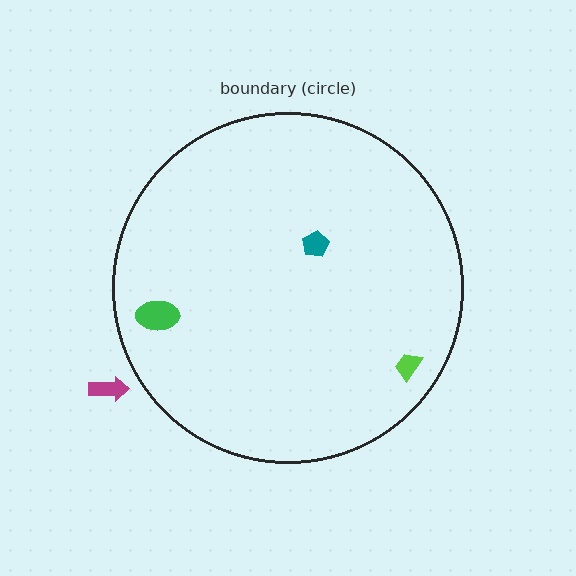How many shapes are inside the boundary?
3 inside, 1 outside.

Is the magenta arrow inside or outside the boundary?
Outside.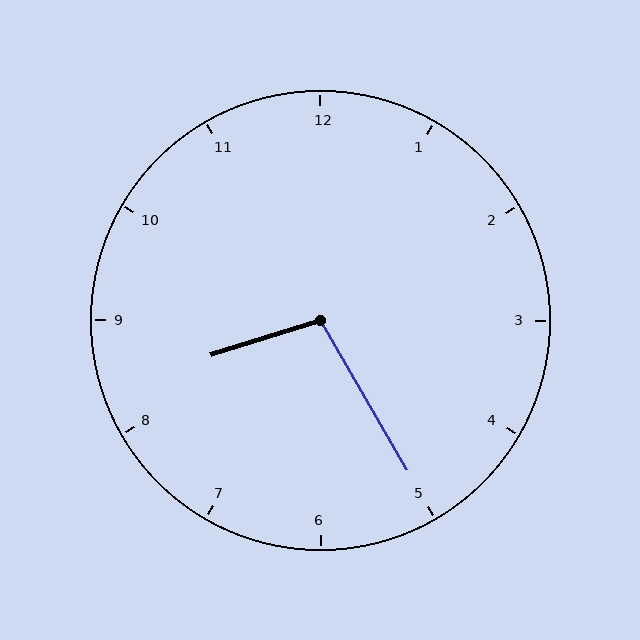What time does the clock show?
8:25.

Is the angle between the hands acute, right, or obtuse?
It is obtuse.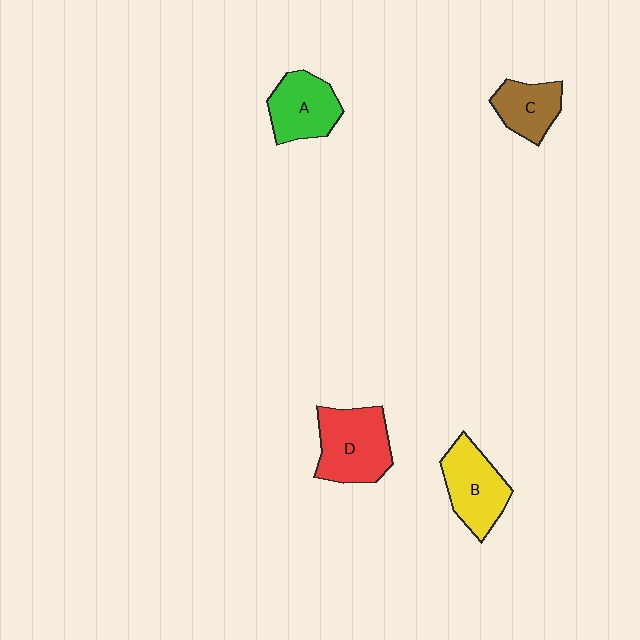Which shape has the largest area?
Shape D (red).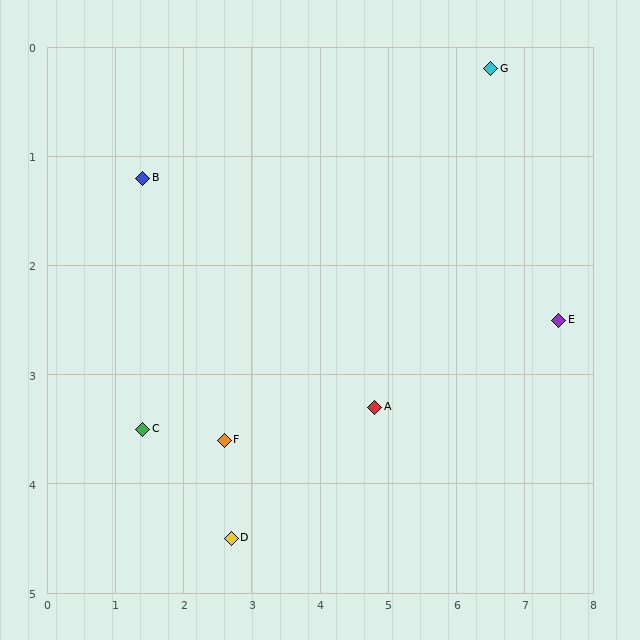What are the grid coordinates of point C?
Point C is at approximately (1.4, 3.5).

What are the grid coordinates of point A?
Point A is at approximately (4.8, 3.3).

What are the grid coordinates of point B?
Point B is at approximately (1.4, 1.2).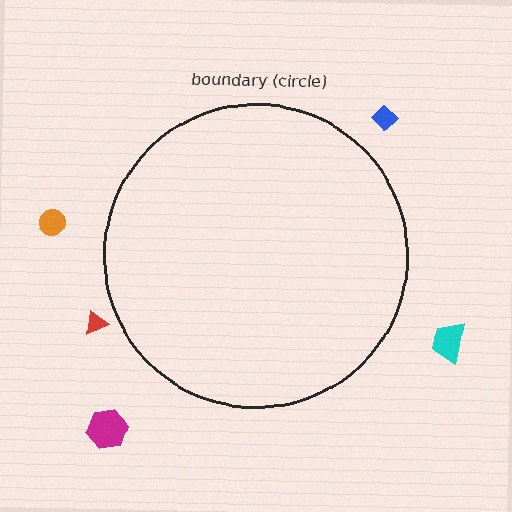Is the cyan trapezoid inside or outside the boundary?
Outside.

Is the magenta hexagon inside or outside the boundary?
Outside.